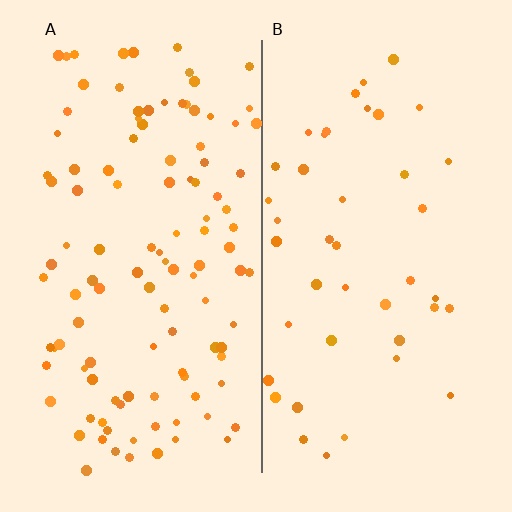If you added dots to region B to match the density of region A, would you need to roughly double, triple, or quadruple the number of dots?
Approximately triple.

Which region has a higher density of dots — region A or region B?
A (the left).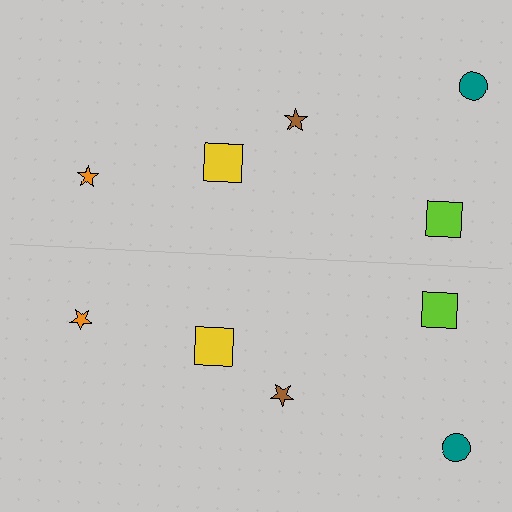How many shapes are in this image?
There are 10 shapes in this image.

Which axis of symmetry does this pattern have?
The pattern has a horizontal axis of symmetry running through the center of the image.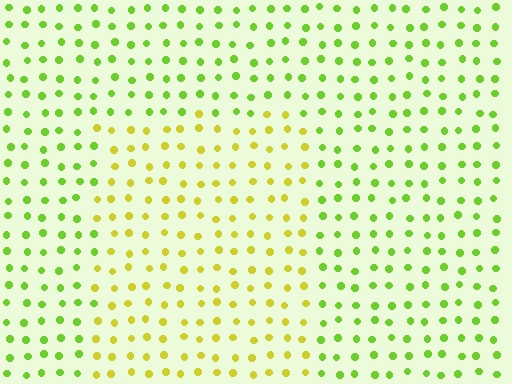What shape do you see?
I see a rectangle.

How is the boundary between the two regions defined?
The boundary is defined purely by a slight shift in hue (about 36 degrees). Spacing, size, and orientation are identical on both sides.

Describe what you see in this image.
The image is filled with small lime elements in a uniform arrangement. A rectangle-shaped region is visible where the elements are tinted to a slightly different hue, forming a subtle color boundary.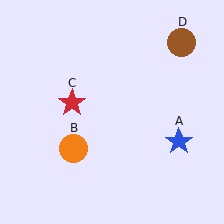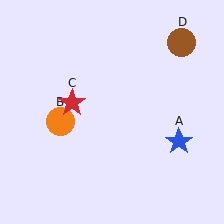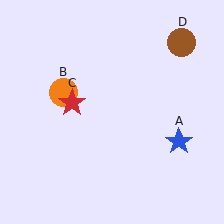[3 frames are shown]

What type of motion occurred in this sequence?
The orange circle (object B) rotated clockwise around the center of the scene.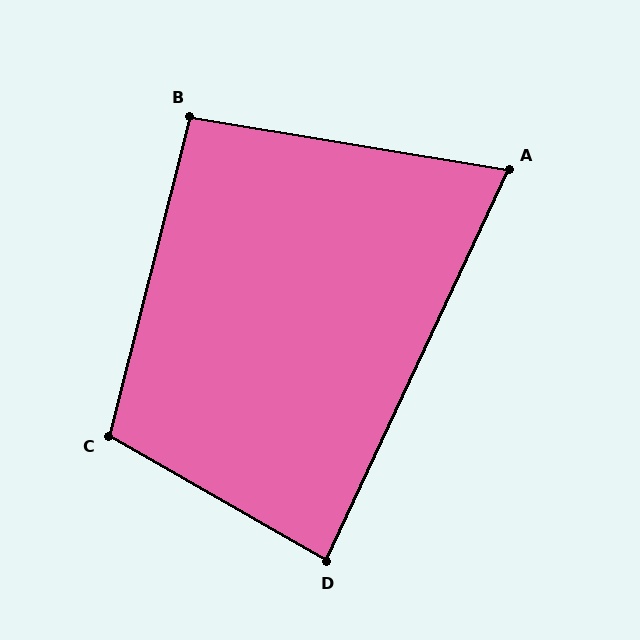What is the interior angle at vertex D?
Approximately 85 degrees (approximately right).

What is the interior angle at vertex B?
Approximately 95 degrees (approximately right).